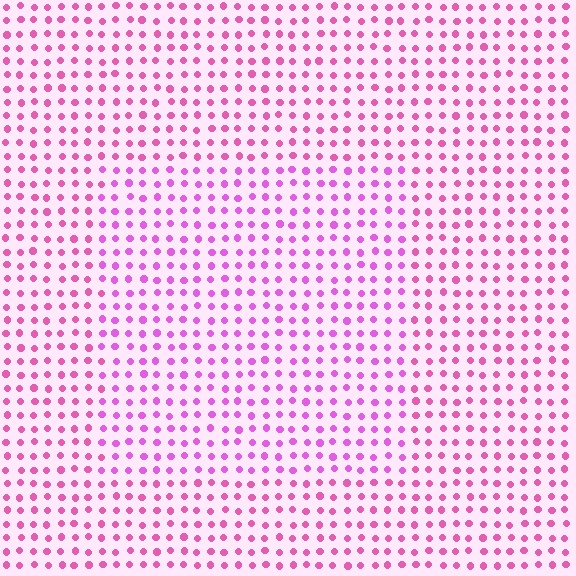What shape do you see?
I see a rectangle.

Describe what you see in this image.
The image is filled with small pink elements in a uniform arrangement. A rectangle-shaped region is visible where the elements are tinted to a slightly different hue, forming a subtle color boundary.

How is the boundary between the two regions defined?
The boundary is defined purely by a slight shift in hue (about 23 degrees). Spacing, size, and orientation are identical on both sides.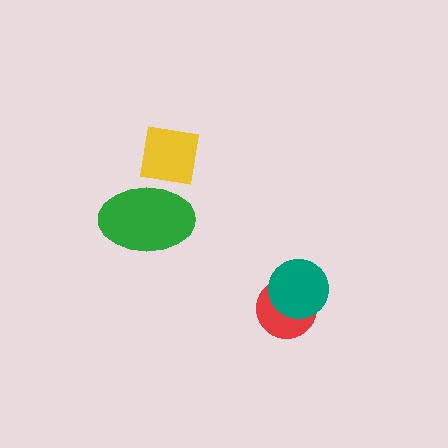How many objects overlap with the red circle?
1 object overlaps with the red circle.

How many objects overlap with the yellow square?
1 object overlaps with the yellow square.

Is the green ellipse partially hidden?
No, no other shape covers it.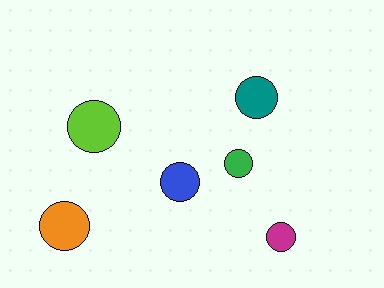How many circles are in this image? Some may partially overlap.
There are 6 circles.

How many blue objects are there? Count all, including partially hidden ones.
There is 1 blue object.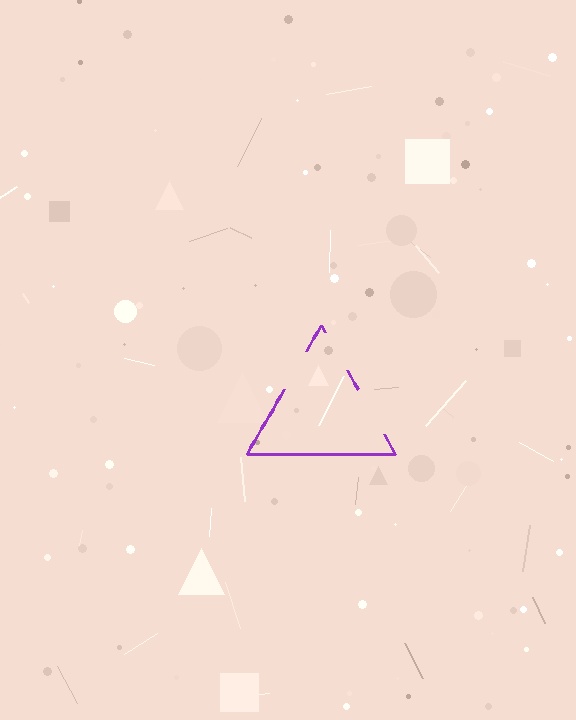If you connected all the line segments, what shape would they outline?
They would outline a triangle.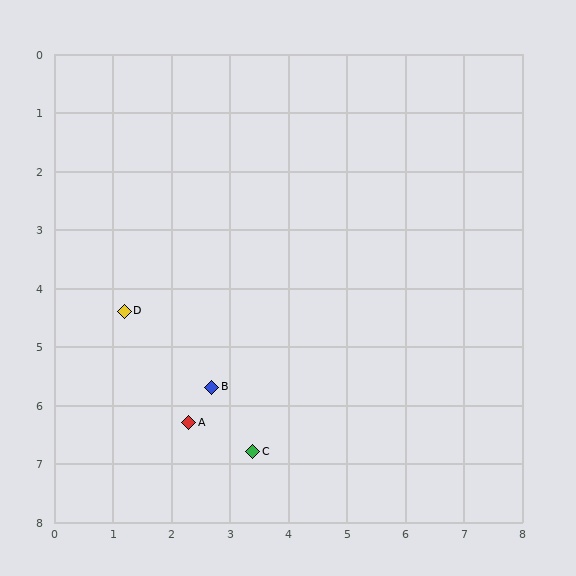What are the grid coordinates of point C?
Point C is at approximately (3.4, 6.8).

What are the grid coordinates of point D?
Point D is at approximately (1.2, 4.4).